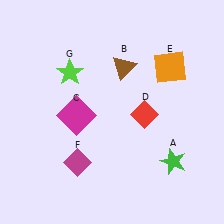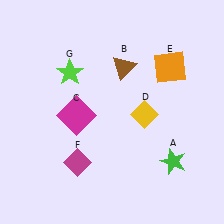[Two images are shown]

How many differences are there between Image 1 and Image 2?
There is 1 difference between the two images.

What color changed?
The diamond (D) changed from red in Image 1 to yellow in Image 2.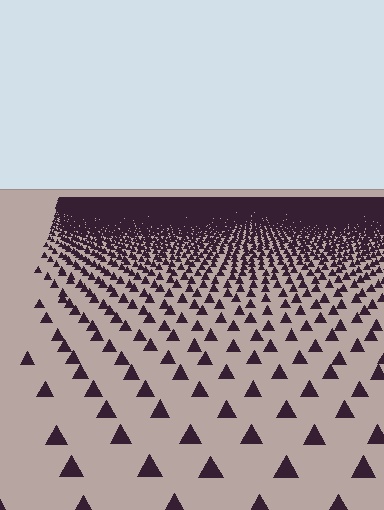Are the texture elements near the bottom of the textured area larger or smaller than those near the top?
Larger. Near the bottom, elements are closer to the viewer and appear at a bigger on-screen size.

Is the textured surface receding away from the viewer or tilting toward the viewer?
The surface is receding away from the viewer. Texture elements get smaller and denser toward the top.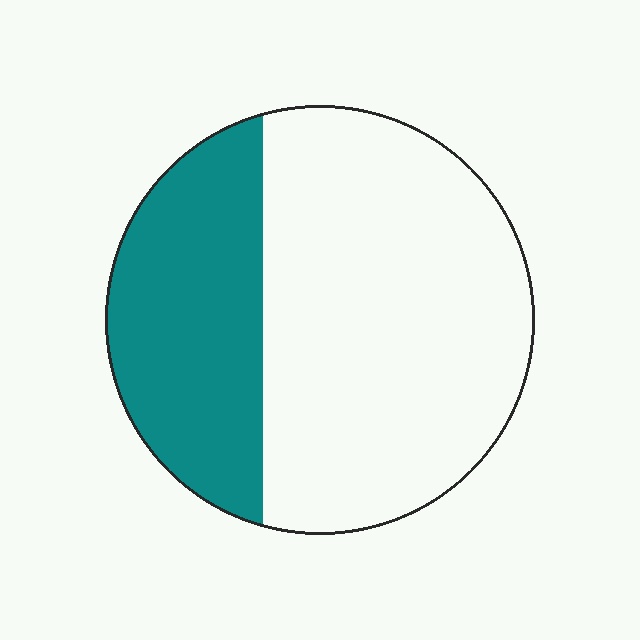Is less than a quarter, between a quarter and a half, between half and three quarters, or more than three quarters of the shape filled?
Between a quarter and a half.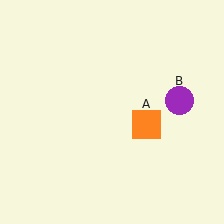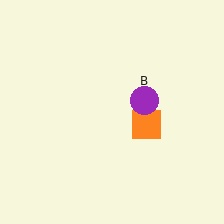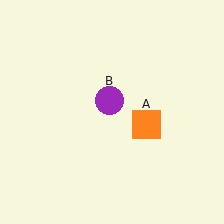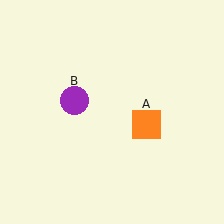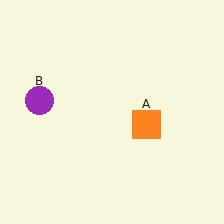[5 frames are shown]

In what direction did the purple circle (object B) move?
The purple circle (object B) moved left.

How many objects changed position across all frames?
1 object changed position: purple circle (object B).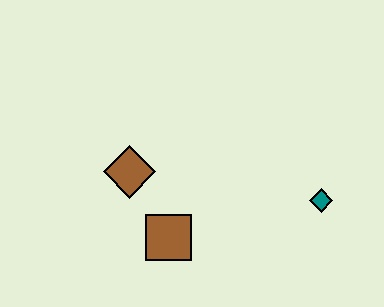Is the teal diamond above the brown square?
Yes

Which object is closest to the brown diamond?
The brown square is closest to the brown diamond.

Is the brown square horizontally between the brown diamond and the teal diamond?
Yes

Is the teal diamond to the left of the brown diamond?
No